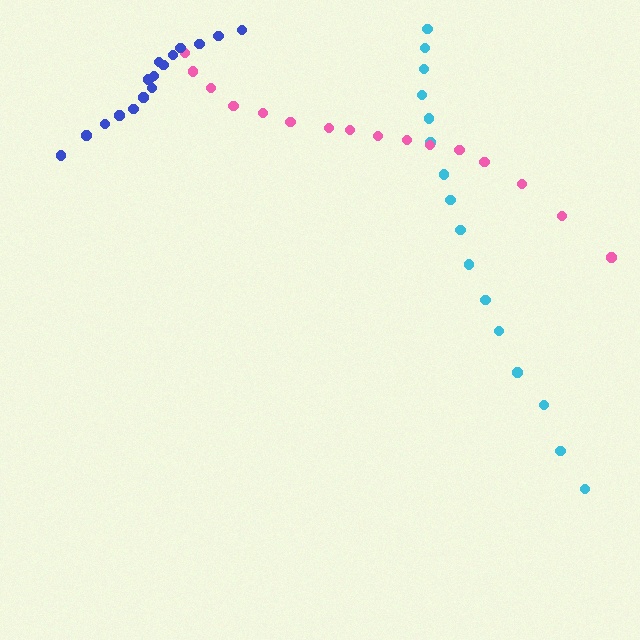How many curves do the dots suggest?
There are 3 distinct paths.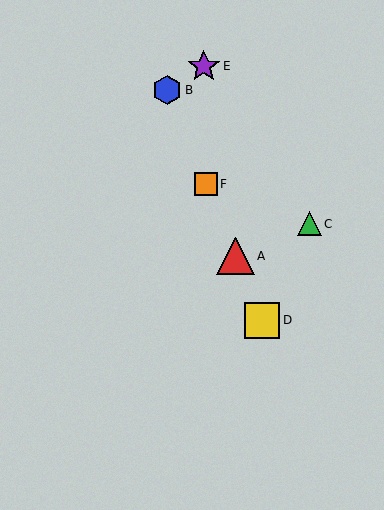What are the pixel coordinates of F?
Object F is at (206, 184).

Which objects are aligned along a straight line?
Objects A, B, D, F are aligned along a straight line.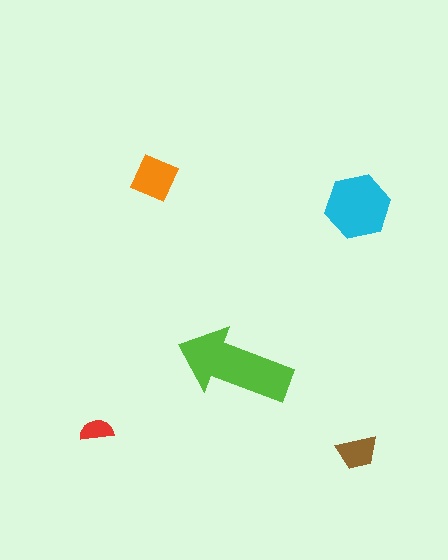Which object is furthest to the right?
The cyan hexagon is rightmost.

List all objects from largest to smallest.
The lime arrow, the cyan hexagon, the orange square, the brown trapezoid, the red semicircle.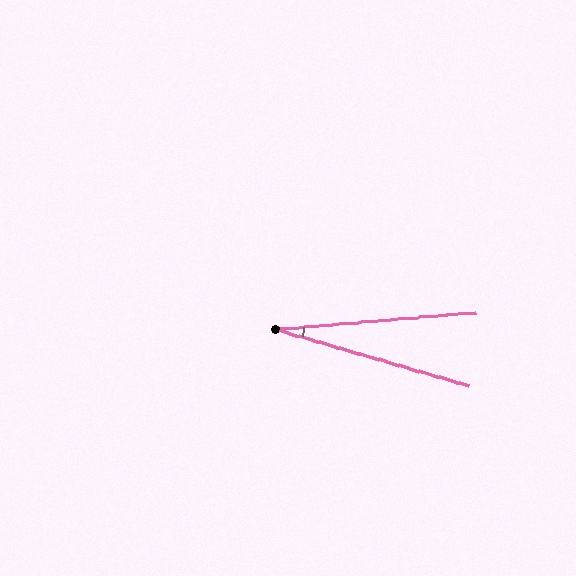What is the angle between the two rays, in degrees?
Approximately 21 degrees.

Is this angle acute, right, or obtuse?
It is acute.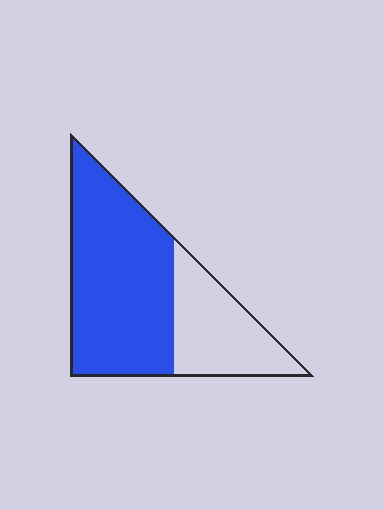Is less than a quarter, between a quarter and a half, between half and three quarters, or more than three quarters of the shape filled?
Between half and three quarters.